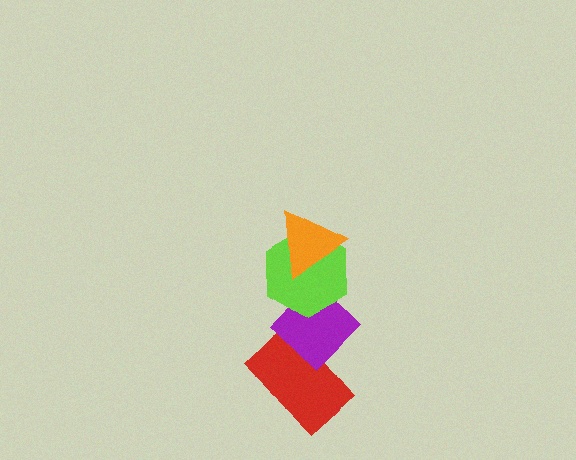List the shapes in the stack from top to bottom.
From top to bottom: the orange triangle, the lime hexagon, the purple diamond, the red rectangle.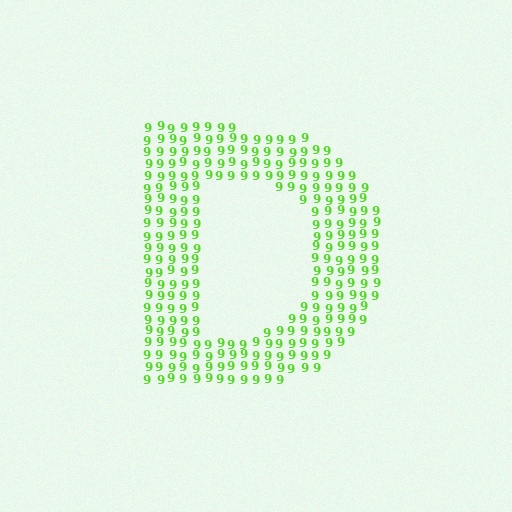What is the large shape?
The large shape is the letter D.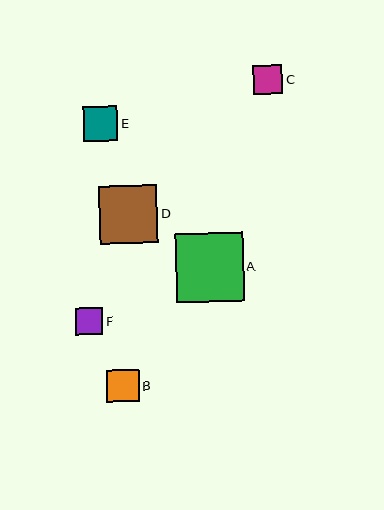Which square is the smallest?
Square F is the smallest with a size of approximately 27 pixels.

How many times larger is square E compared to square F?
Square E is approximately 1.3 times the size of square F.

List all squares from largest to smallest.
From largest to smallest: A, D, E, B, C, F.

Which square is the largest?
Square A is the largest with a size of approximately 68 pixels.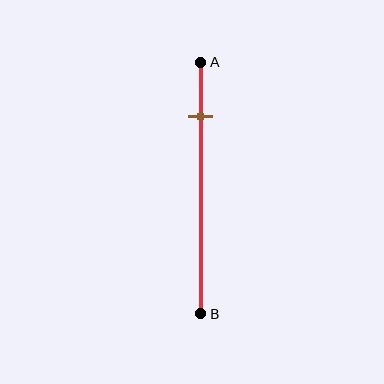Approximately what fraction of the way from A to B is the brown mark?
The brown mark is approximately 20% of the way from A to B.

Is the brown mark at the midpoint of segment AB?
No, the mark is at about 20% from A, not at the 50% midpoint.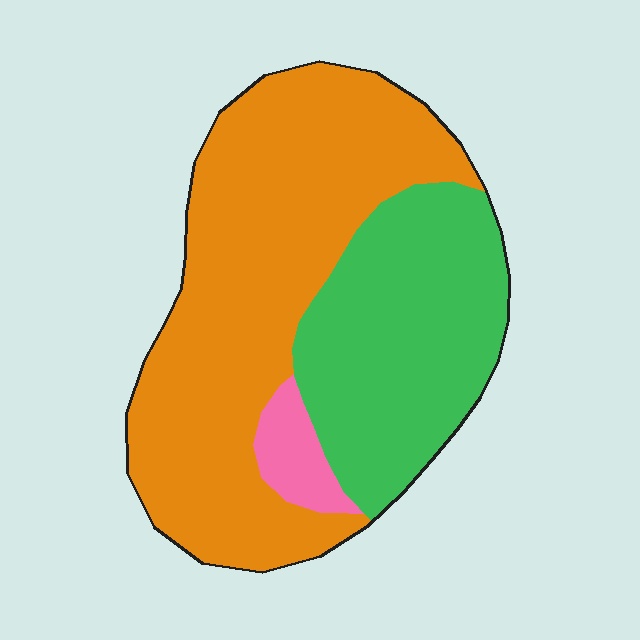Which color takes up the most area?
Orange, at roughly 60%.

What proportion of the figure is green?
Green covers around 35% of the figure.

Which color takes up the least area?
Pink, at roughly 5%.